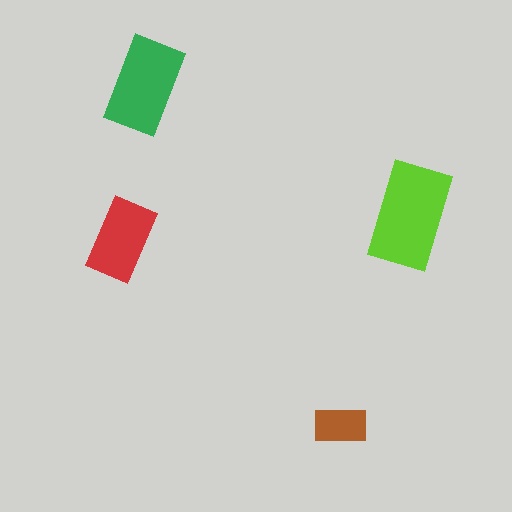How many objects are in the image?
There are 4 objects in the image.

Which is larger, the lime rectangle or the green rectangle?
The lime one.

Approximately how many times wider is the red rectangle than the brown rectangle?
About 1.5 times wider.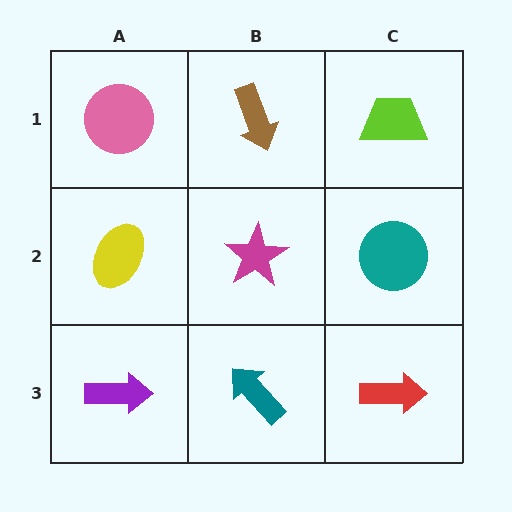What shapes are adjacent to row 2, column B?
A brown arrow (row 1, column B), a teal arrow (row 3, column B), a yellow ellipse (row 2, column A), a teal circle (row 2, column C).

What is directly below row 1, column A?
A yellow ellipse.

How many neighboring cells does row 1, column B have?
3.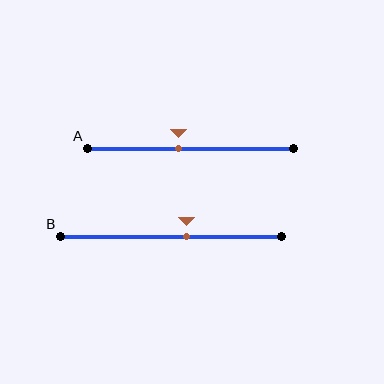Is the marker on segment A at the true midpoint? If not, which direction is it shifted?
No, the marker on segment A is shifted to the left by about 6% of the segment length.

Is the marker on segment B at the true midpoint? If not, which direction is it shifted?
No, the marker on segment B is shifted to the right by about 7% of the segment length.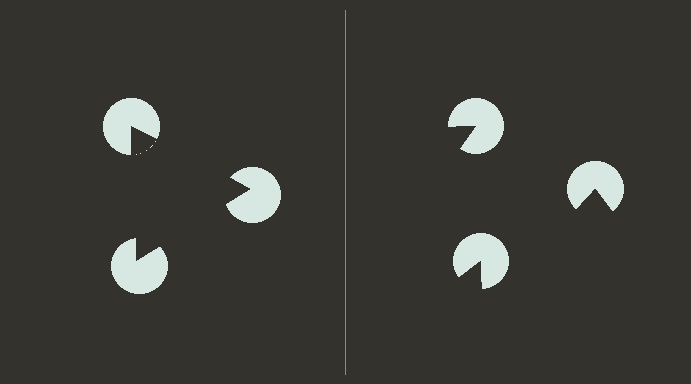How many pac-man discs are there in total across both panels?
6 — 3 on each side.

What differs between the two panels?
The pac-man discs are positioned identically on both sides; only the wedge orientations differ. On the left they align to a triangle; on the right they are misaligned.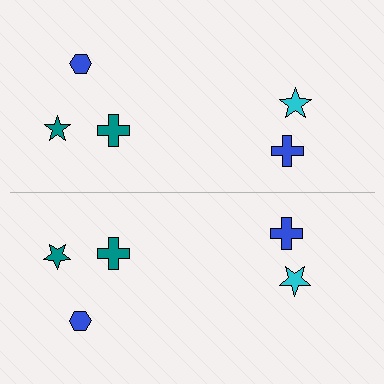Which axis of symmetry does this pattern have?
The pattern has a horizontal axis of symmetry running through the center of the image.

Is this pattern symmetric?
Yes, this pattern has bilateral (reflection) symmetry.